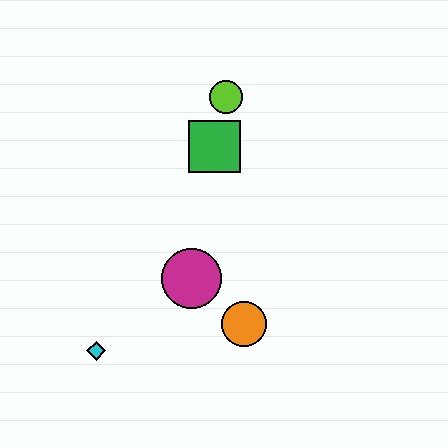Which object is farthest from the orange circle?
The lime circle is farthest from the orange circle.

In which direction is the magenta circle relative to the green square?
The magenta circle is below the green square.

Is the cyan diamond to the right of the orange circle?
No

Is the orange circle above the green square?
No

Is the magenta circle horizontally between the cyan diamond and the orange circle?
Yes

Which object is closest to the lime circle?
The green square is closest to the lime circle.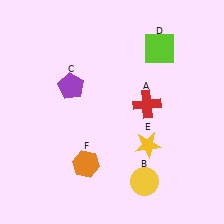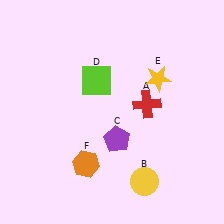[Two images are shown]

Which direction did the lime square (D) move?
The lime square (D) moved left.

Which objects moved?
The objects that moved are: the purple pentagon (C), the lime square (D), the yellow star (E).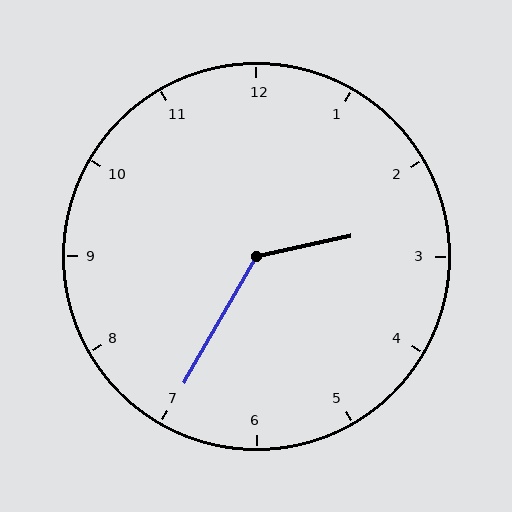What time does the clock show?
2:35.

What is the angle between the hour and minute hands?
Approximately 132 degrees.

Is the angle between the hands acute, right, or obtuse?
It is obtuse.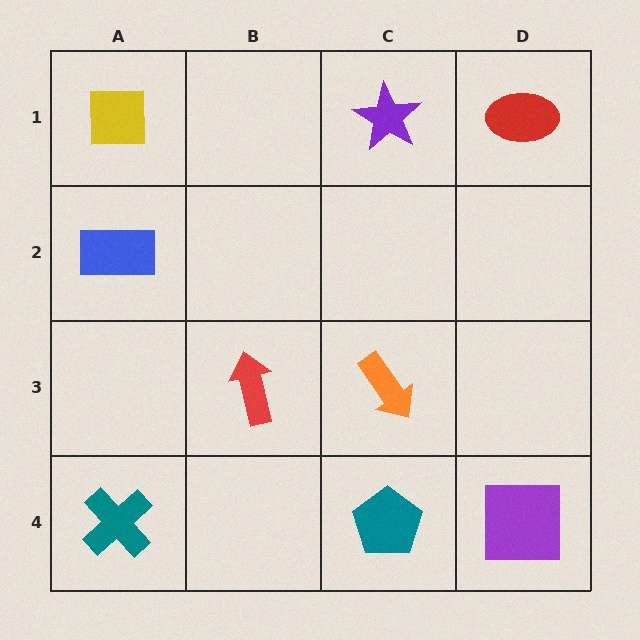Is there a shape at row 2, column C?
No, that cell is empty.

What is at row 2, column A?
A blue rectangle.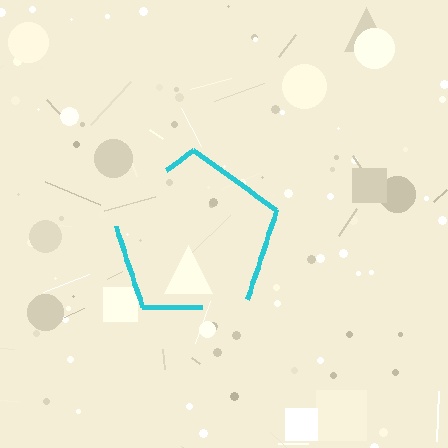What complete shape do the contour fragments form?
The contour fragments form a pentagon.